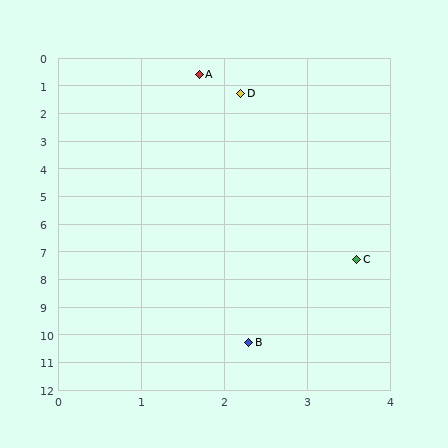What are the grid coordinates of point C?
Point C is at approximately (3.6, 7.3).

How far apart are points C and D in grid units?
Points C and D are about 6.2 grid units apart.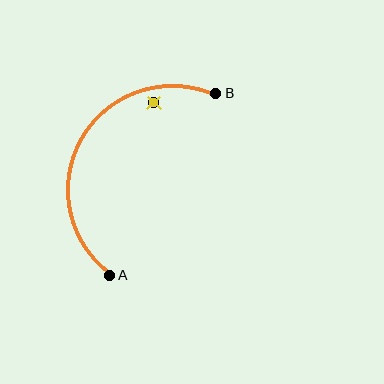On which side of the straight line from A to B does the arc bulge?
The arc bulges to the left of the straight line connecting A and B.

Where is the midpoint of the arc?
The arc midpoint is the point on the curve farthest from the straight line joining A and B. It sits to the left of that line.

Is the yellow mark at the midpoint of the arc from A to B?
No — the yellow mark does not lie on the arc at all. It sits slightly inside the curve.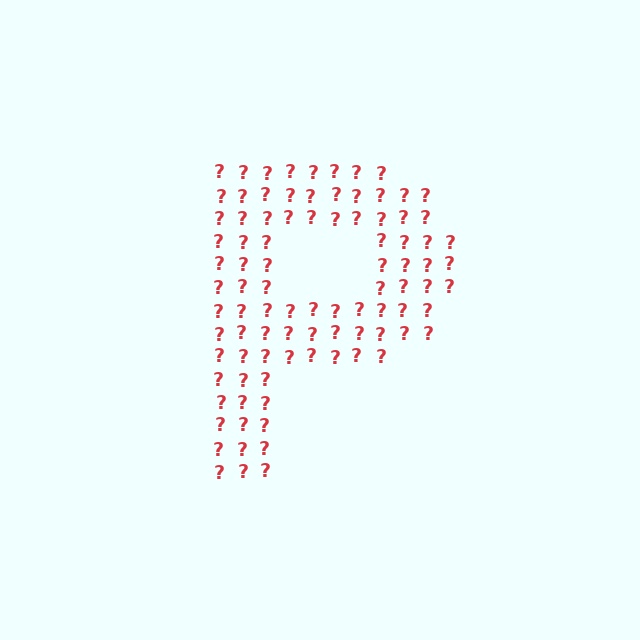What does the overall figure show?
The overall figure shows the letter P.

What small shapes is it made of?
It is made of small question marks.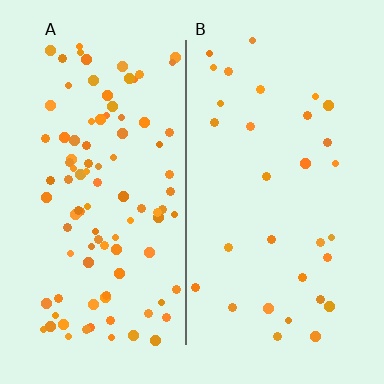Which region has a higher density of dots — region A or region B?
A (the left).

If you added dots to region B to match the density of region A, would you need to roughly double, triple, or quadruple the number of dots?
Approximately triple.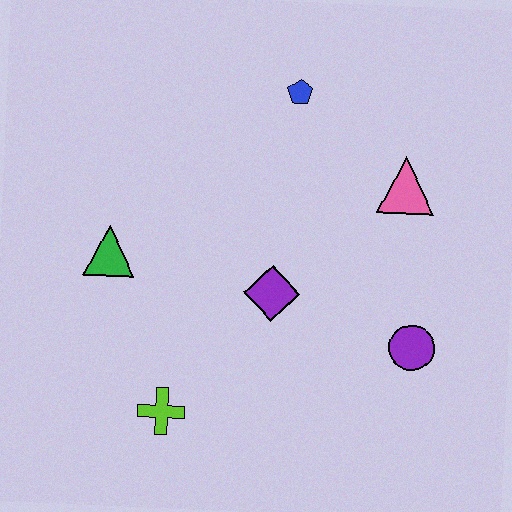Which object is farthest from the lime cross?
The blue pentagon is farthest from the lime cross.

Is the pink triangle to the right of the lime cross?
Yes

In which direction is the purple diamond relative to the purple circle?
The purple diamond is to the left of the purple circle.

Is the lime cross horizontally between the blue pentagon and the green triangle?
Yes